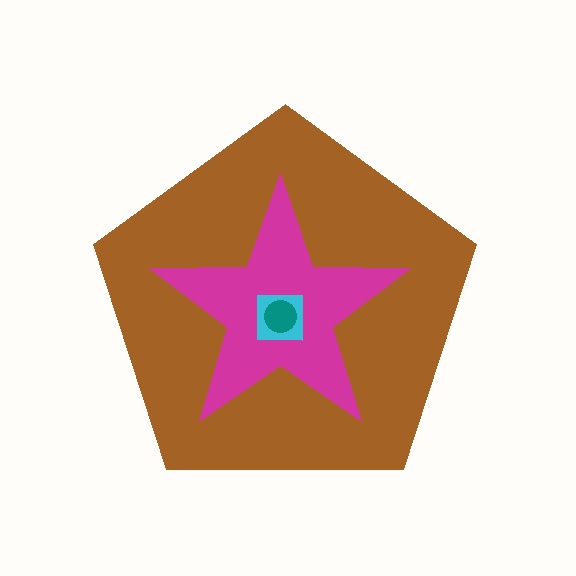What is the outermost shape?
The brown pentagon.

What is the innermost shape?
The teal circle.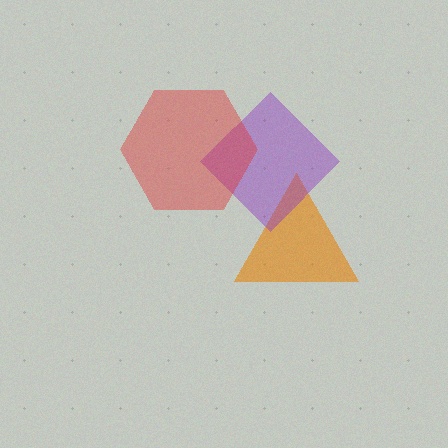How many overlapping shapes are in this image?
There are 3 overlapping shapes in the image.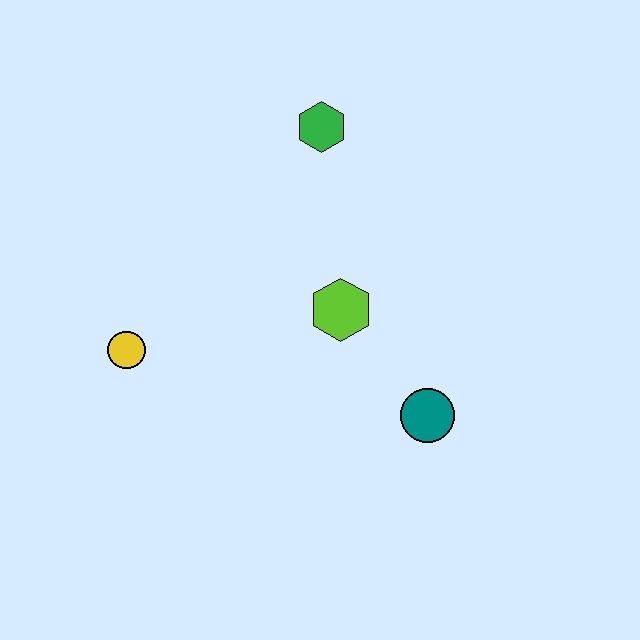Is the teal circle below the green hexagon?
Yes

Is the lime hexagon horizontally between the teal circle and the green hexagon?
Yes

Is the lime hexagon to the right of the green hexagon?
Yes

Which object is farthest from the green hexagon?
The teal circle is farthest from the green hexagon.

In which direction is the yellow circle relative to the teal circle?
The yellow circle is to the left of the teal circle.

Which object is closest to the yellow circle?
The lime hexagon is closest to the yellow circle.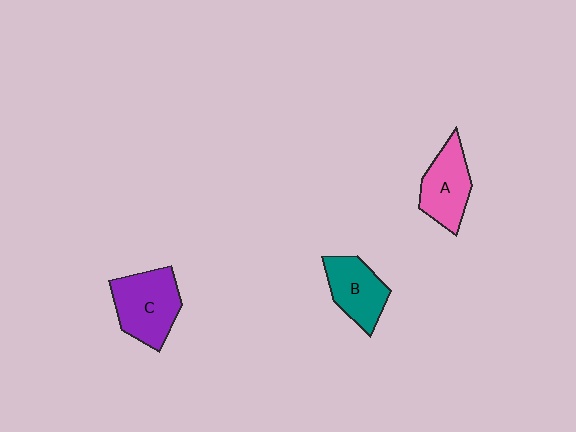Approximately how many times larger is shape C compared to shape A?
Approximately 1.2 times.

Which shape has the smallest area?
Shape B (teal).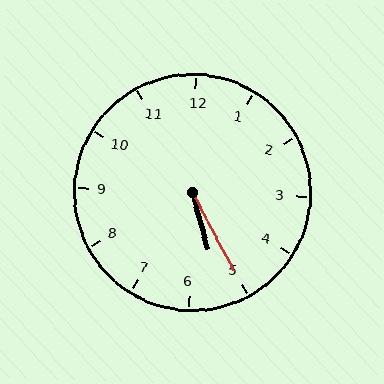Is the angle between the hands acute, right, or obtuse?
It is acute.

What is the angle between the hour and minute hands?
Approximately 12 degrees.